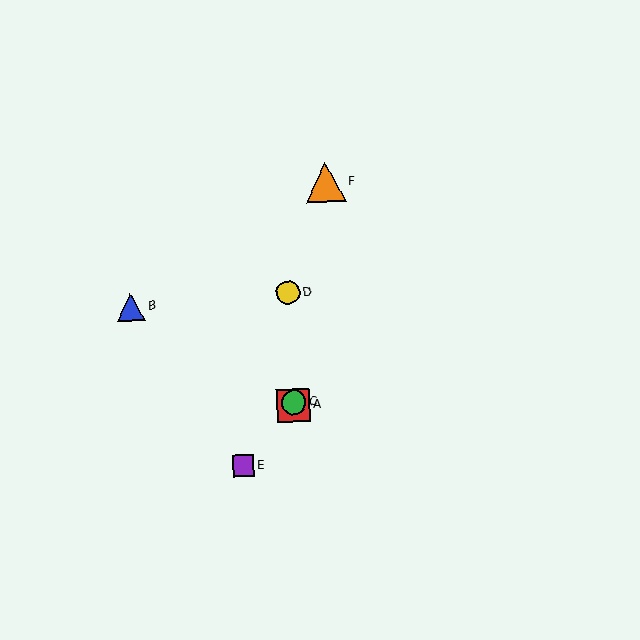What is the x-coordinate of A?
Object A is at x≈294.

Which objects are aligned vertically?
Objects A, C, D are aligned vertically.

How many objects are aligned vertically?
3 objects (A, C, D) are aligned vertically.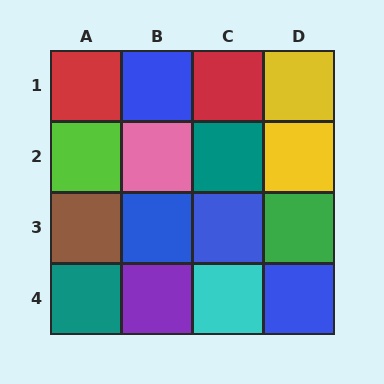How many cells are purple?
1 cell is purple.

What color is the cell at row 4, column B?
Purple.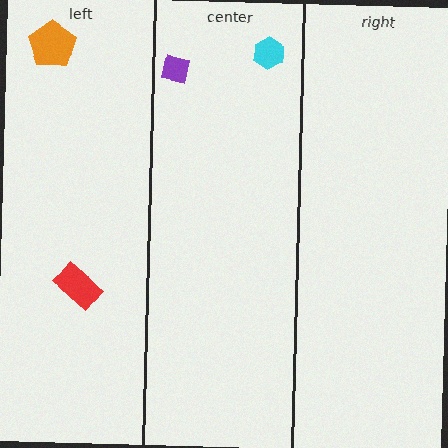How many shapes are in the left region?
2.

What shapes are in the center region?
The purple square, the cyan hexagon.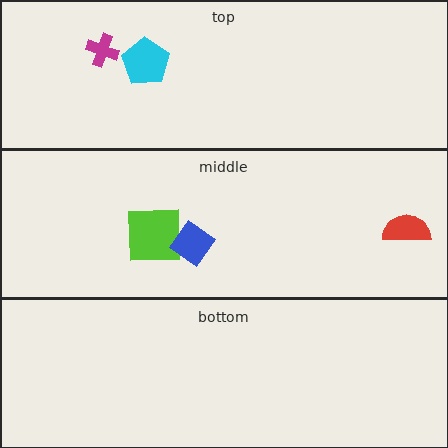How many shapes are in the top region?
2.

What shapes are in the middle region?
The red semicircle, the lime square, the blue diamond.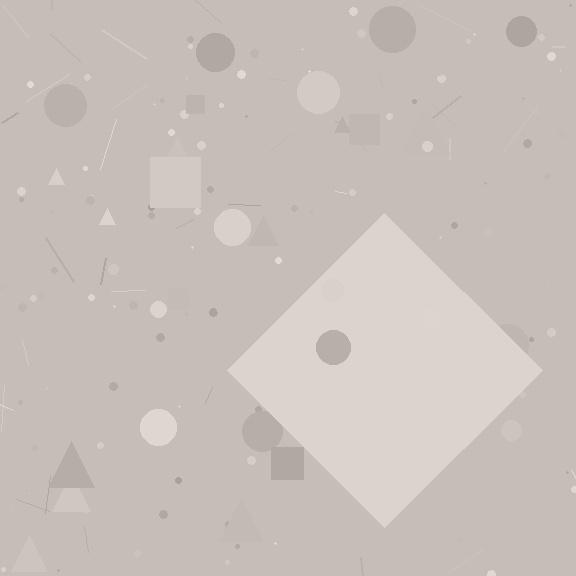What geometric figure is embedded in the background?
A diamond is embedded in the background.